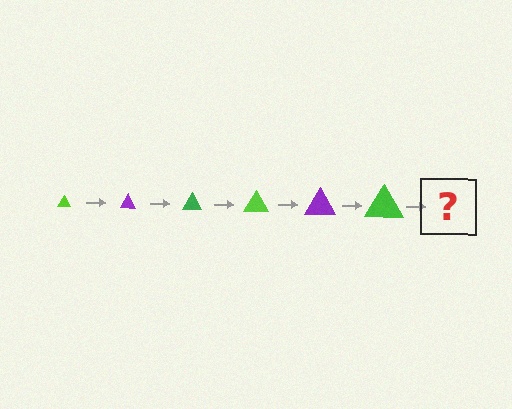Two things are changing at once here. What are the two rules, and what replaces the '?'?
The two rules are that the triangle grows larger each step and the color cycles through lime, purple, and green. The '?' should be a lime triangle, larger than the previous one.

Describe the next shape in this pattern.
It should be a lime triangle, larger than the previous one.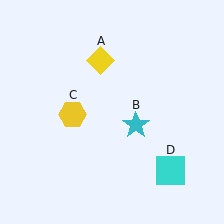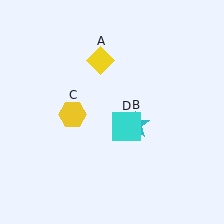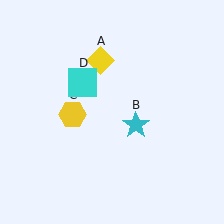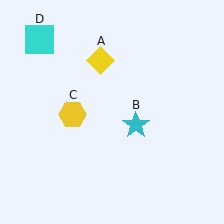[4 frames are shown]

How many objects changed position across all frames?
1 object changed position: cyan square (object D).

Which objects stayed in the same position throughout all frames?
Yellow diamond (object A) and cyan star (object B) and yellow hexagon (object C) remained stationary.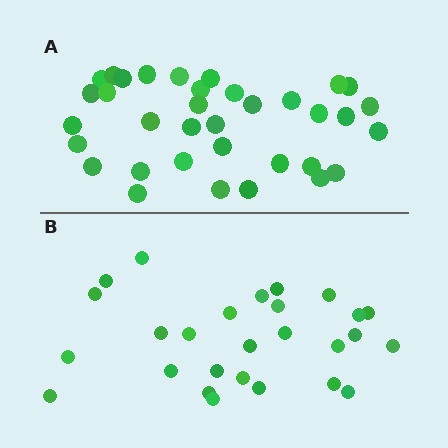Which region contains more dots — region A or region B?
Region A (the top region) has more dots.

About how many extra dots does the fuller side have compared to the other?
Region A has roughly 8 or so more dots than region B.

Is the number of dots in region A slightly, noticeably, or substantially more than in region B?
Region A has noticeably more, but not dramatically so. The ratio is roughly 1.3 to 1.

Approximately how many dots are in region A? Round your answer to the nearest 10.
About 40 dots. (The exact count is 35, which rounds to 40.)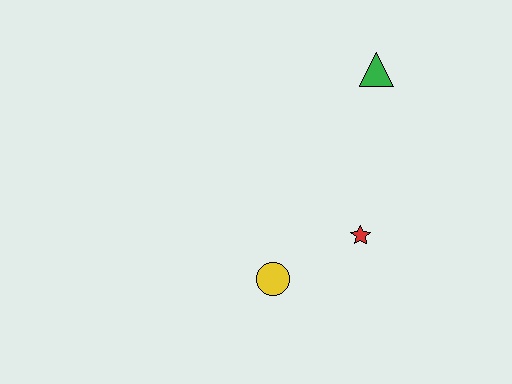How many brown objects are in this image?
There are no brown objects.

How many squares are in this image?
There are no squares.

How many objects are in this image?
There are 3 objects.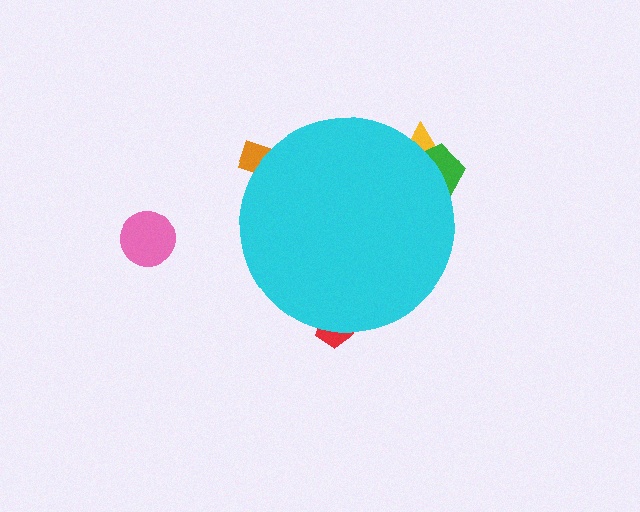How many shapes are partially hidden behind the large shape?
4 shapes are partially hidden.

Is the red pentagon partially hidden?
Yes, the red pentagon is partially hidden behind the cyan circle.